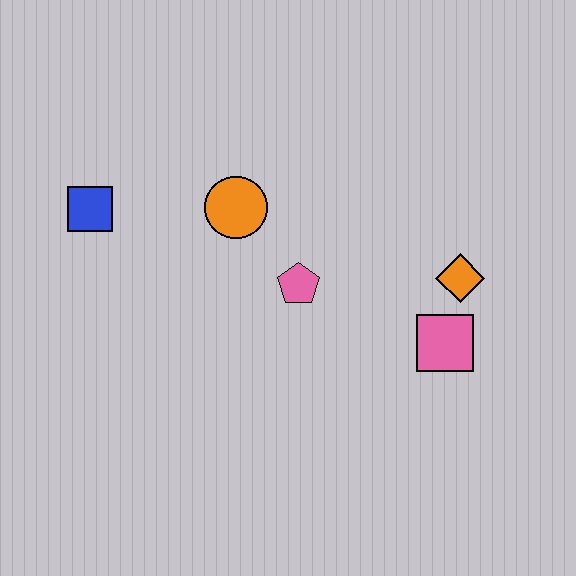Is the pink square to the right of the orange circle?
Yes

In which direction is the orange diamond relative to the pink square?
The orange diamond is above the pink square.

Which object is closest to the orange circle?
The pink pentagon is closest to the orange circle.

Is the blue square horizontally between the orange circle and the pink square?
No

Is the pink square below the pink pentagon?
Yes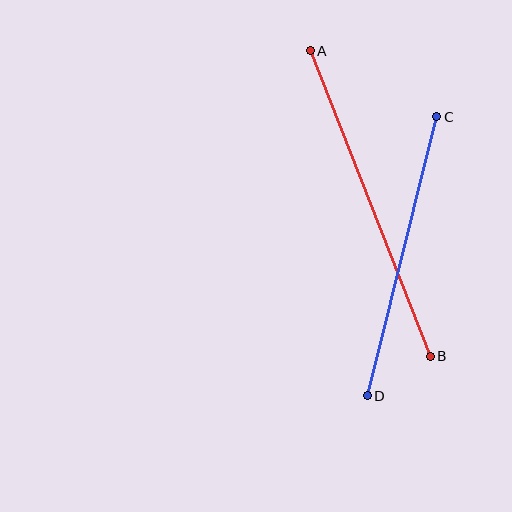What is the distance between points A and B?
The distance is approximately 328 pixels.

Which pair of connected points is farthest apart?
Points A and B are farthest apart.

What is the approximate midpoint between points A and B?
The midpoint is at approximately (370, 203) pixels.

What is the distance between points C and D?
The distance is approximately 288 pixels.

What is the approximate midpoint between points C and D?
The midpoint is at approximately (402, 256) pixels.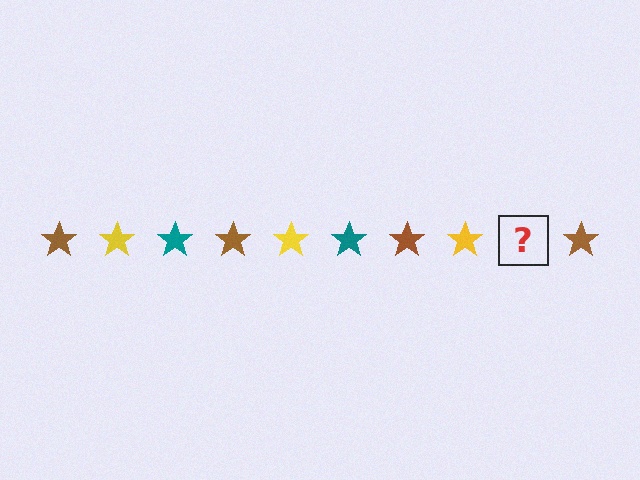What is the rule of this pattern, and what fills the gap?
The rule is that the pattern cycles through brown, yellow, teal stars. The gap should be filled with a teal star.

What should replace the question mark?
The question mark should be replaced with a teal star.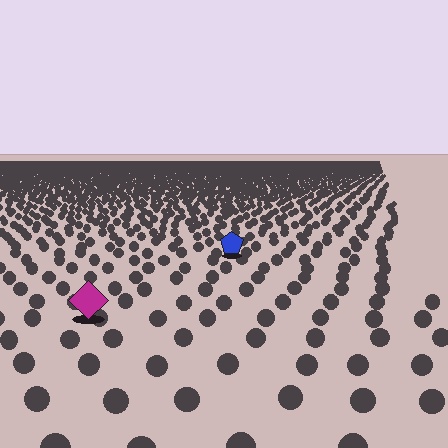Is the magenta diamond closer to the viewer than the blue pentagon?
Yes. The magenta diamond is closer — you can tell from the texture gradient: the ground texture is coarser near it.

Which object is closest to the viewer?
The magenta diamond is closest. The texture marks near it are larger and more spread out.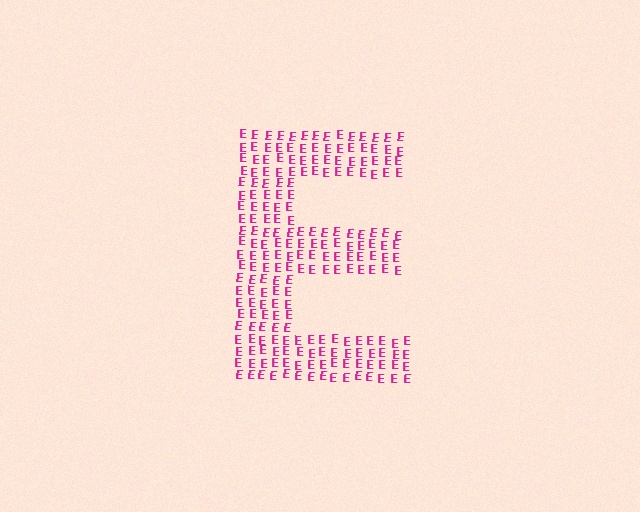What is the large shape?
The large shape is the letter E.